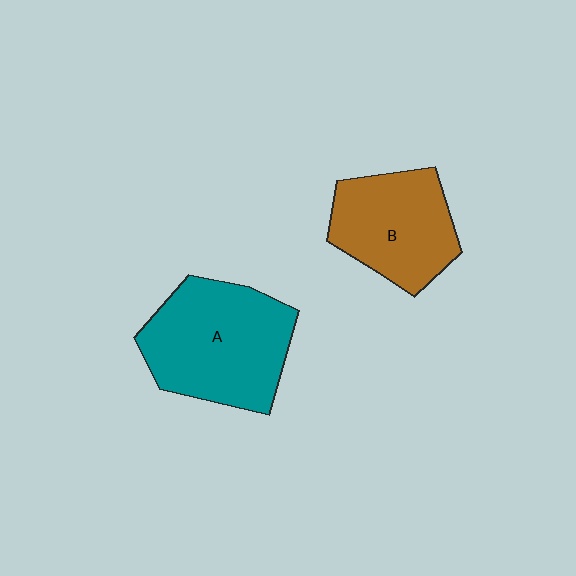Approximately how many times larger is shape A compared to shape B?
Approximately 1.3 times.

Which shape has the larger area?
Shape A (teal).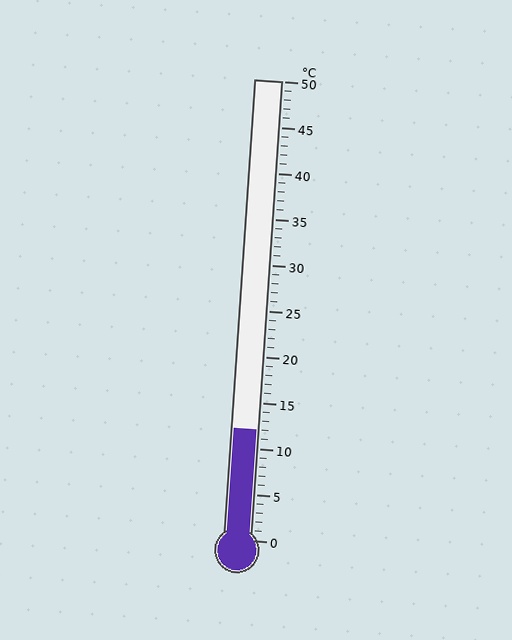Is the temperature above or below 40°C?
The temperature is below 40°C.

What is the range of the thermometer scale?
The thermometer scale ranges from 0°C to 50°C.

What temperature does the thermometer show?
The thermometer shows approximately 12°C.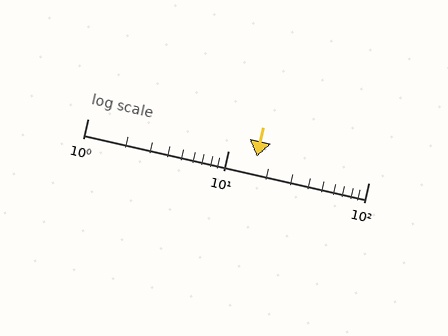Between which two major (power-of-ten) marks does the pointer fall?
The pointer is between 10 and 100.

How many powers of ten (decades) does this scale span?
The scale spans 2 decades, from 1 to 100.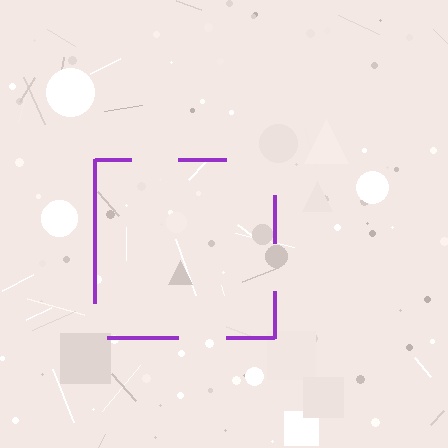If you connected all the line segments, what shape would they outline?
They would outline a square.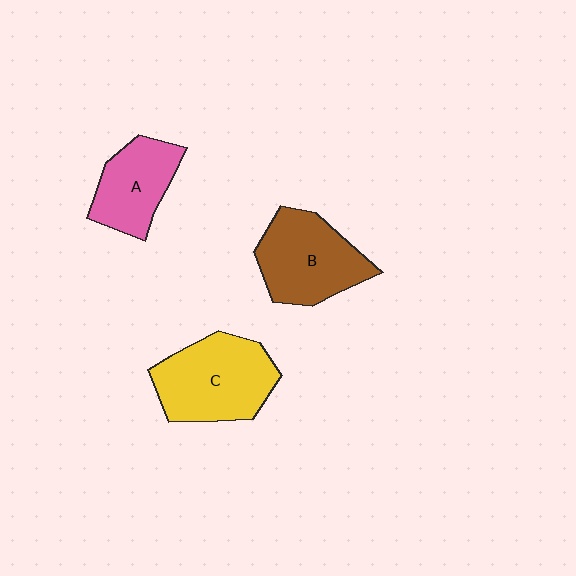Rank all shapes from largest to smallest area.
From largest to smallest: C (yellow), B (brown), A (pink).